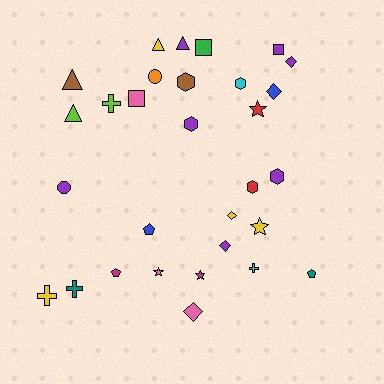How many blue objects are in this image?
There are 2 blue objects.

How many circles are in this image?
There are 2 circles.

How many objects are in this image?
There are 30 objects.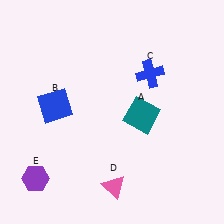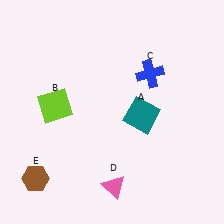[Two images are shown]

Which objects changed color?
B changed from blue to lime. E changed from purple to brown.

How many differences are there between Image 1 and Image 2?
There are 2 differences between the two images.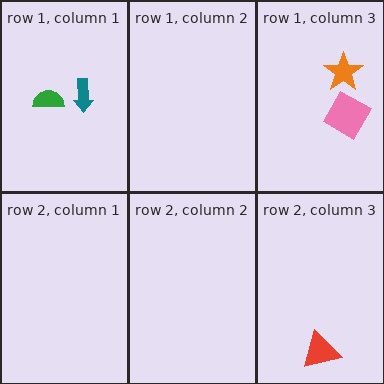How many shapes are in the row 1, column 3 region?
2.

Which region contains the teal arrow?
The row 1, column 1 region.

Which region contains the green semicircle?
The row 1, column 1 region.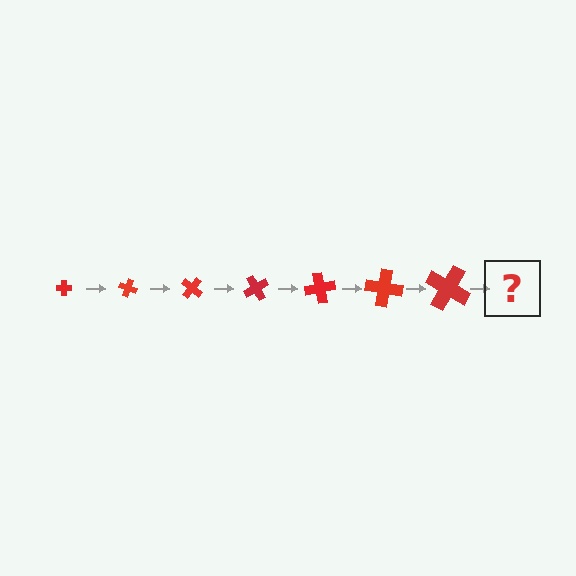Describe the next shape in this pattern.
It should be a cross, larger than the previous one and rotated 140 degrees from the start.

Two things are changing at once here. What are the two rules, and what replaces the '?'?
The two rules are that the cross grows larger each step and it rotates 20 degrees each step. The '?' should be a cross, larger than the previous one and rotated 140 degrees from the start.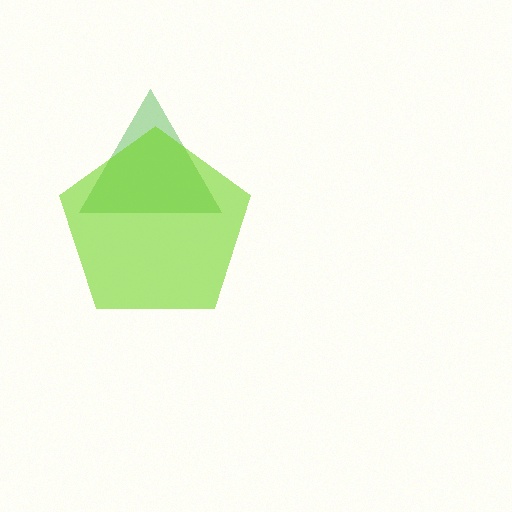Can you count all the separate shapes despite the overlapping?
Yes, there are 2 separate shapes.